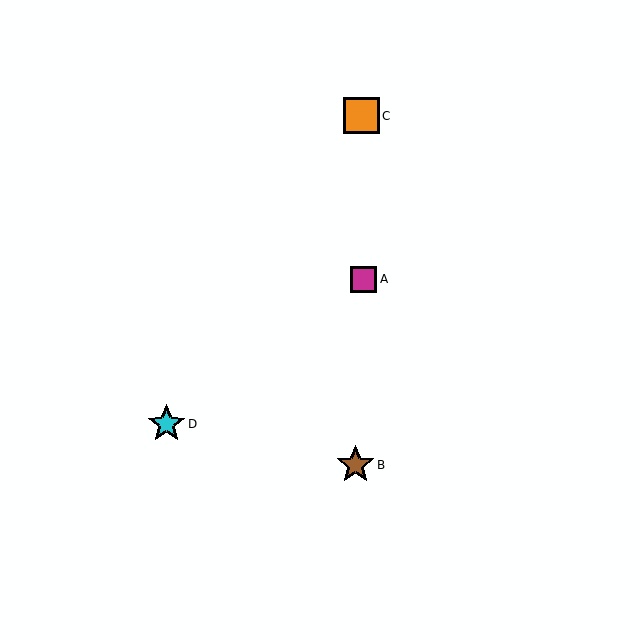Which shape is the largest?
The cyan star (labeled D) is the largest.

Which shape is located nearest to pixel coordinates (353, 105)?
The orange square (labeled C) at (361, 116) is nearest to that location.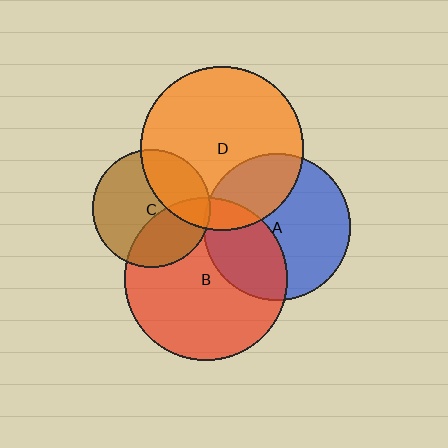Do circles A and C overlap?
Yes.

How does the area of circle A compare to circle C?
Approximately 1.6 times.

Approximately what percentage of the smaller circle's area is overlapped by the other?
Approximately 5%.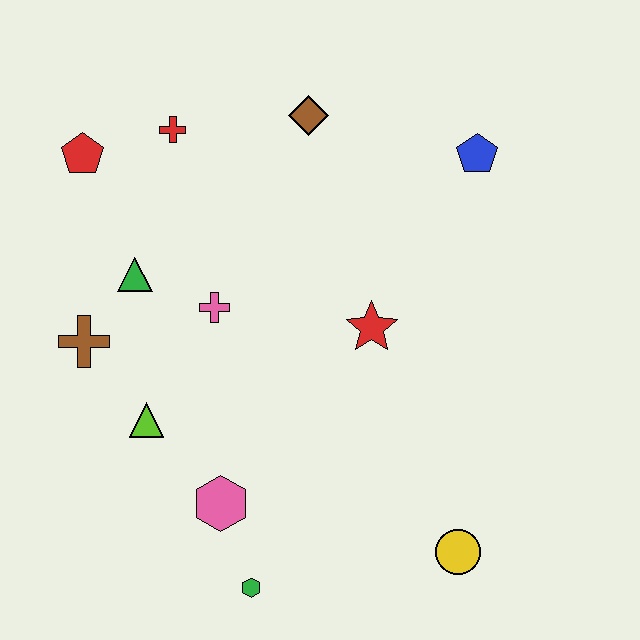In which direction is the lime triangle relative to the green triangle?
The lime triangle is below the green triangle.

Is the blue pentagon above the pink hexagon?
Yes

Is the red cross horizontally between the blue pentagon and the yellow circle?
No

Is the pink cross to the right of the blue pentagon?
No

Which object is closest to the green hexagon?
The pink hexagon is closest to the green hexagon.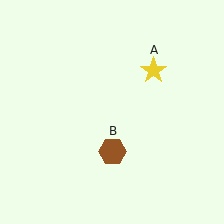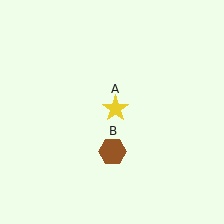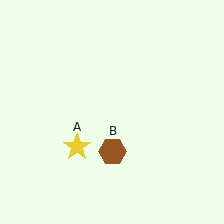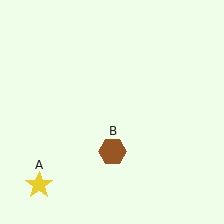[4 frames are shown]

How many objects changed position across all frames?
1 object changed position: yellow star (object A).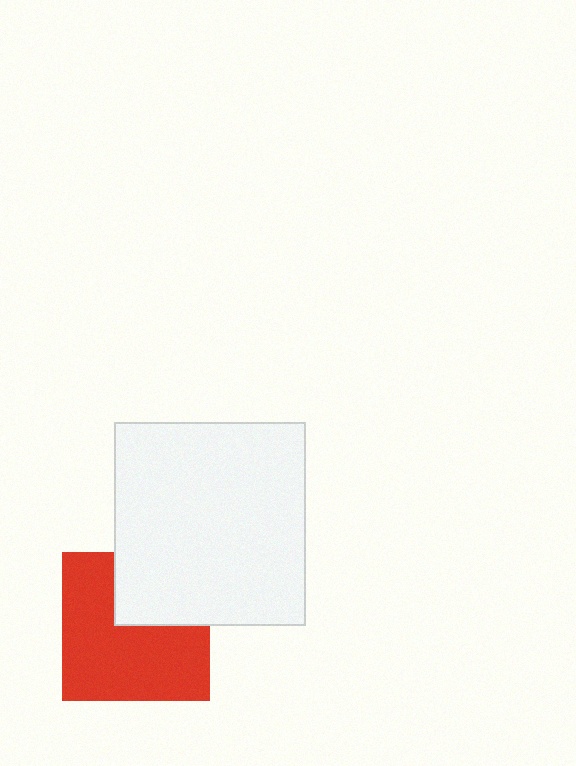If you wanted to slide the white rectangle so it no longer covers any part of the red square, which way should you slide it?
Slide it up — that is the most direct way to separate the two shapes.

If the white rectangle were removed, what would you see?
You would see the complete red square.